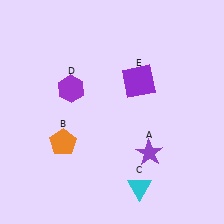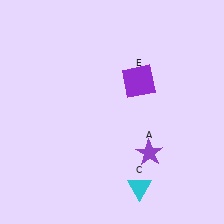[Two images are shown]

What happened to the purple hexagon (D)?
The purple hexagon (D) was removed in Image 2. It was in the top-left area of Image 1.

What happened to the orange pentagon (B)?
The orange pentagon (B) was removed in Image 2. It was in the bottom-left area of Image 1.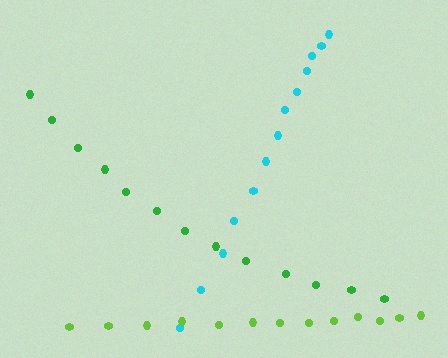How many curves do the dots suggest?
There are 3 distinct paths.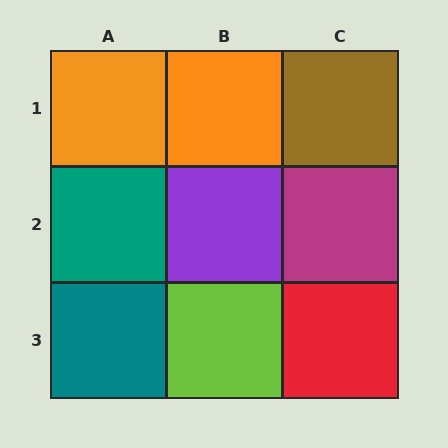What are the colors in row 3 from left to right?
Teal, lime, red.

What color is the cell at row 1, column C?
Brown.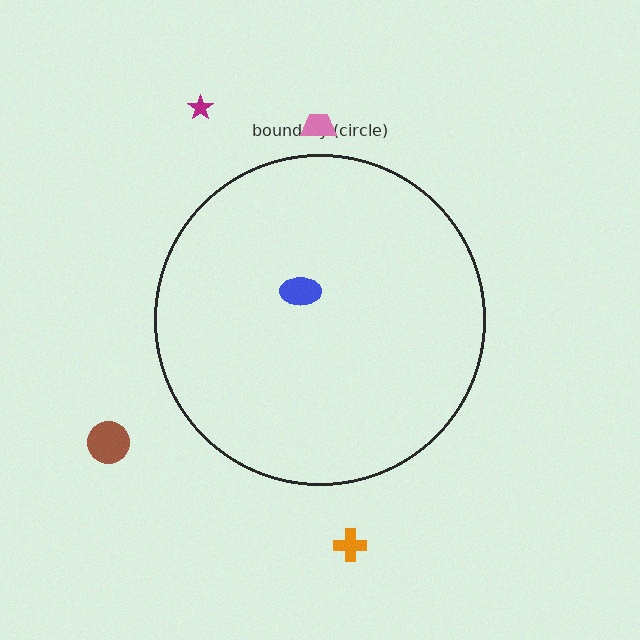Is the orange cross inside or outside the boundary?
Outside.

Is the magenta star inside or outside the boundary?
Outside.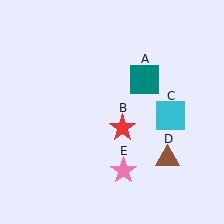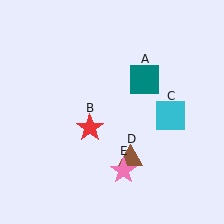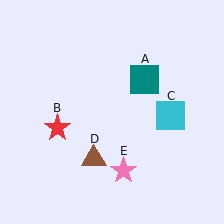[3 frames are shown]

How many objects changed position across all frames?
2 objects changed position: red star (object B), brown triangle (object D).